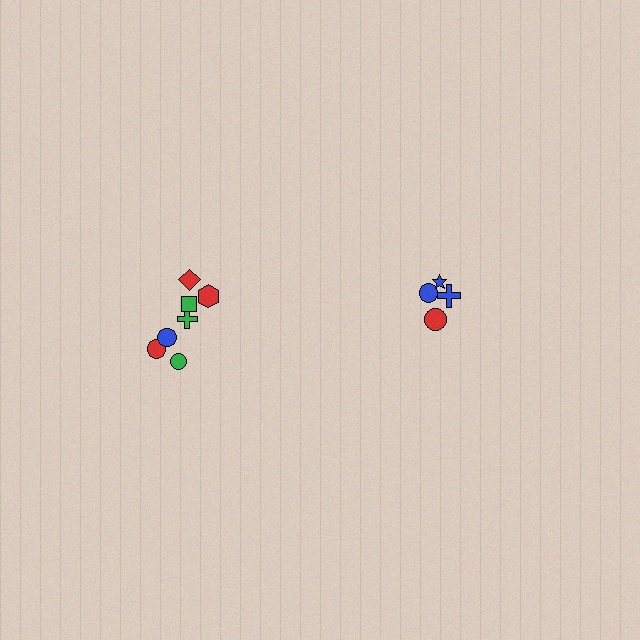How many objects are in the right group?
There are 4 objects.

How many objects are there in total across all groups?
There are 11 objects.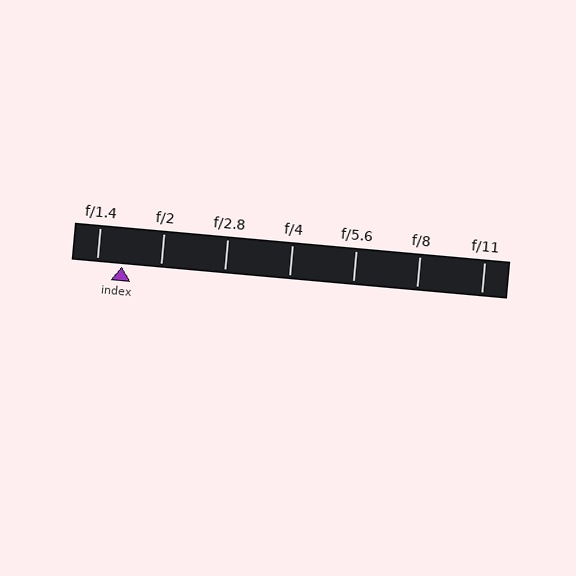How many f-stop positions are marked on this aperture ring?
There are 7 f-stop positions marked.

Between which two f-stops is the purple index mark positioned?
The index mark is between f/1.4 and f/2.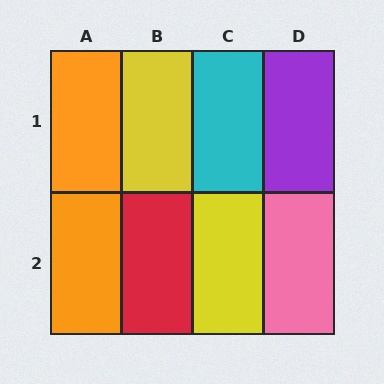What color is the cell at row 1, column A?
Orange.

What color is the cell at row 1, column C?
Cyan.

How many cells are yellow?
2 cells are yellow.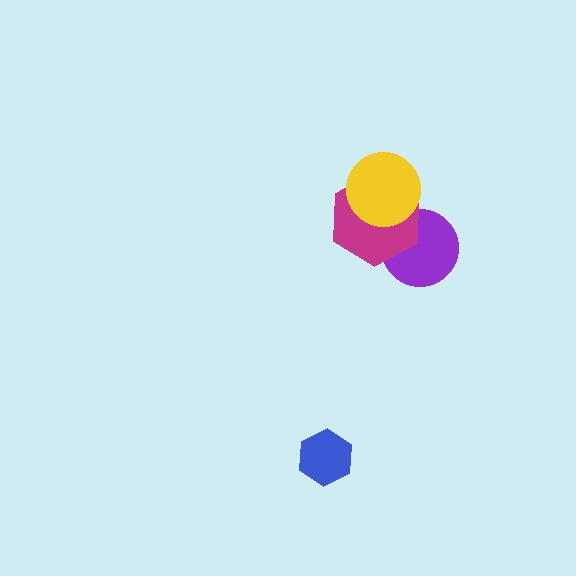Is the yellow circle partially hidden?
No, no other shape covers it.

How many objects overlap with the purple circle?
1 object overlaps with the purple circle.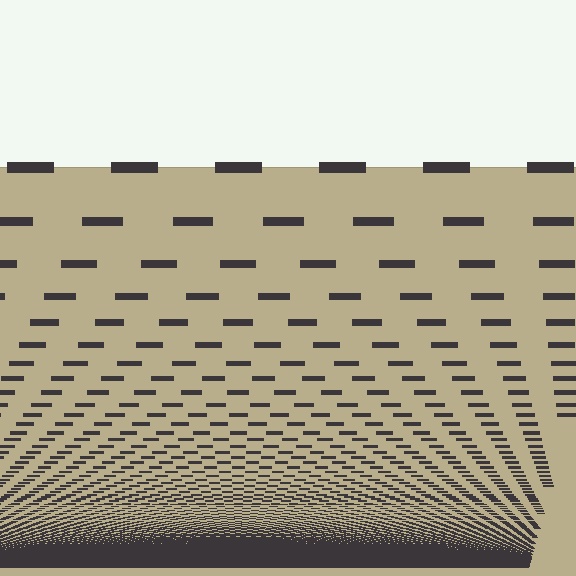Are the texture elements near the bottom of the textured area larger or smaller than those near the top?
Smaller. The gradient is inverted — elements near the bottom are smaller and denser.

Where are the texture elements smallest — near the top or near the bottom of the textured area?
Near the bottom.